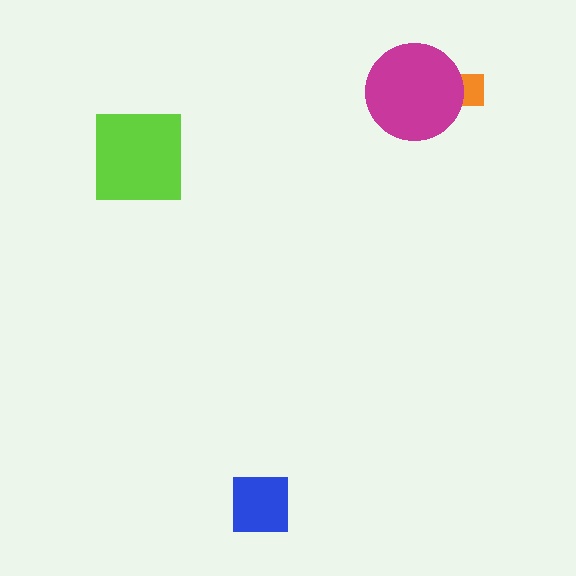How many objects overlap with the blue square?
0 objects overlap with the blue square.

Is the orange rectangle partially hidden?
Yes, it is partially covered by another shape.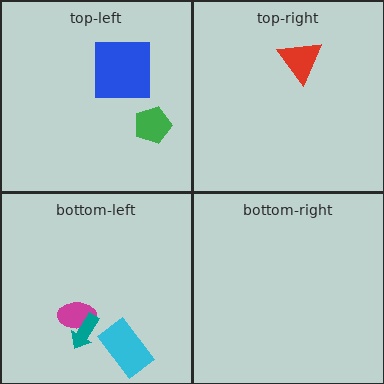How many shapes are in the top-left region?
2.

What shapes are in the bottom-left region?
The magenta ellipse, the cyan rectangle, the teal arrow.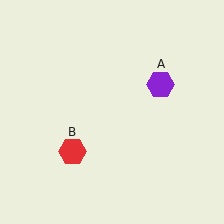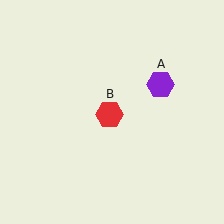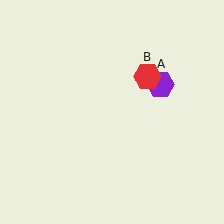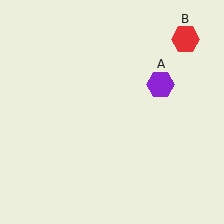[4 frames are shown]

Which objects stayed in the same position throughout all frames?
Purple hexagon (object A) remained stationary.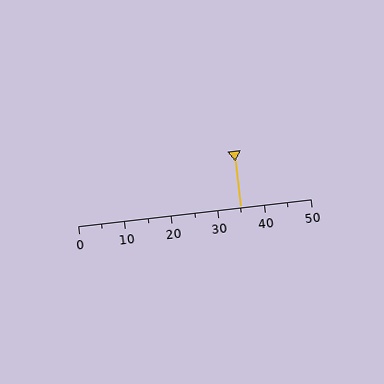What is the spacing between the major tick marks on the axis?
The major ticks are spaced 10 apart.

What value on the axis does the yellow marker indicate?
The marker indicates approximately 35.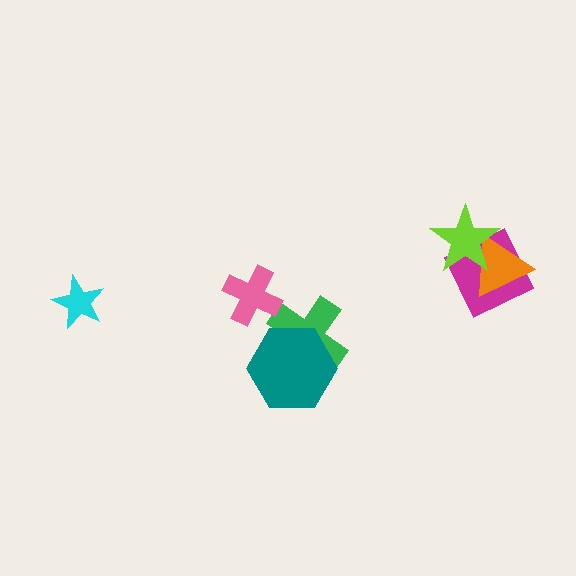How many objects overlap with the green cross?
1 object overlaps with the green cross.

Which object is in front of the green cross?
The teal hexagon is in front of the green cross.